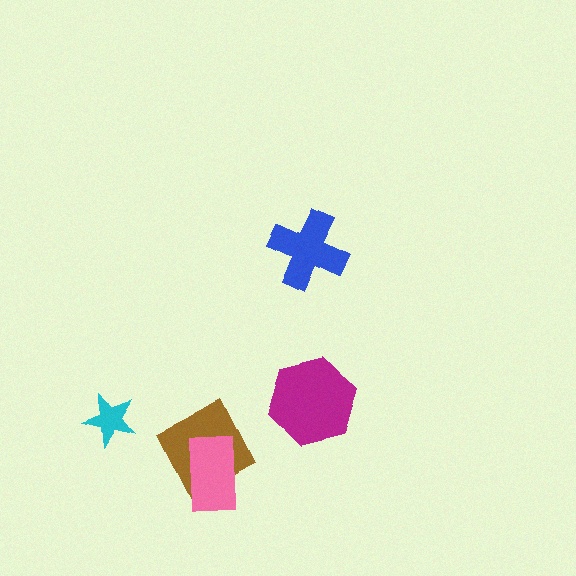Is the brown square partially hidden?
Yes, it is partially covered by another shape.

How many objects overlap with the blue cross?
0 objects overlap with the blue cross.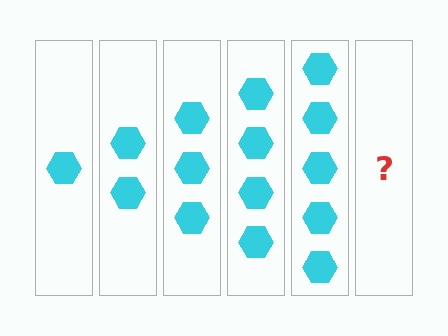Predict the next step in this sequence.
The next step is 6 hexagons.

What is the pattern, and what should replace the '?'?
The pattern is that each step adds one more hexagon. The '?' should be 6 hexagons.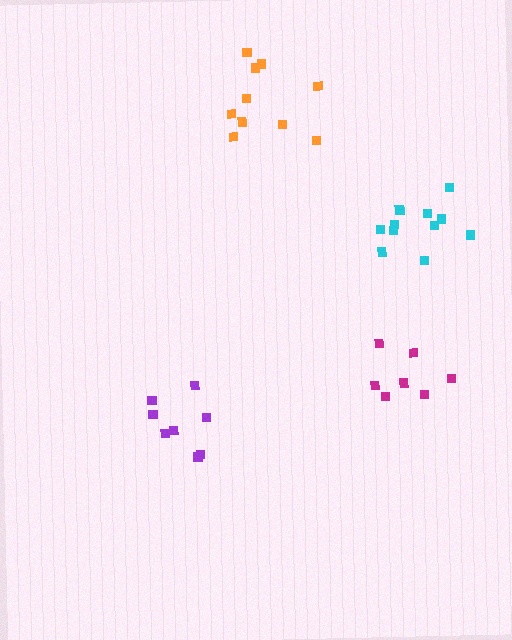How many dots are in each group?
Group 1: 8 dots, Group 2: 11 dots, Group 3: 10 dots, Group 4: 7 dots (36 total).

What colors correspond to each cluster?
The clusters are colored: purple, cyan, orange, magenta.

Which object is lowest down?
The purple cluster is bottommost.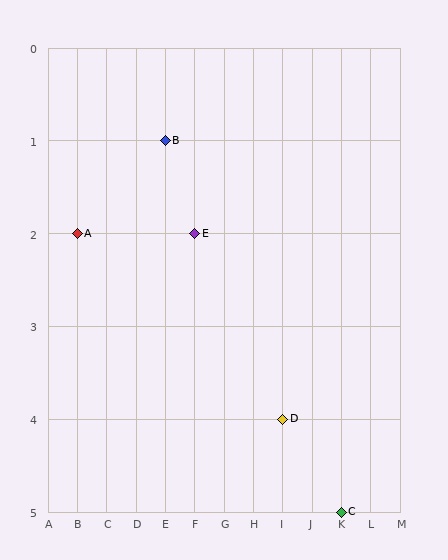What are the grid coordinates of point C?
Point C is at grid coordinates (K, 5).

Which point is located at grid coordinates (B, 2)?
Point A is at (B, 2).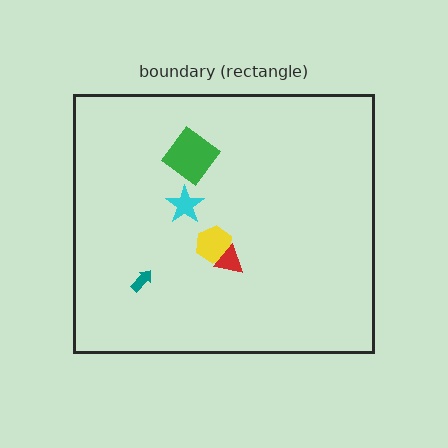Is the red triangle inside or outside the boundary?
Inside.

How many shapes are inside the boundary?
5 inside, 0 outside.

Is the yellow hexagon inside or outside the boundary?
Inside.